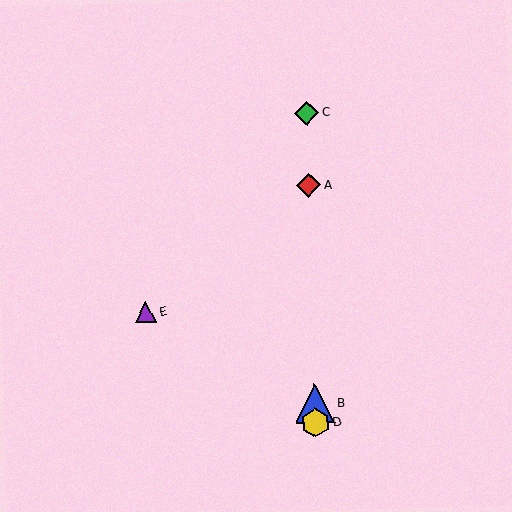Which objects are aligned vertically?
Objects A, B, C, D are aligned vertically.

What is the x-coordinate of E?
Object E is at x≈146.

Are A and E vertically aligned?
No, A is at x≈309 and E is at x≈146.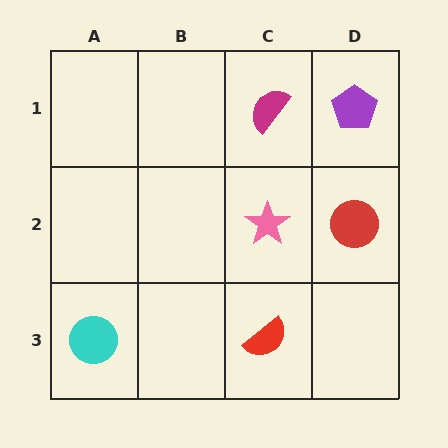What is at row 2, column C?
A pink star.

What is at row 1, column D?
A purple pentagon.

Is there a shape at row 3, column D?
No, that cell is empty.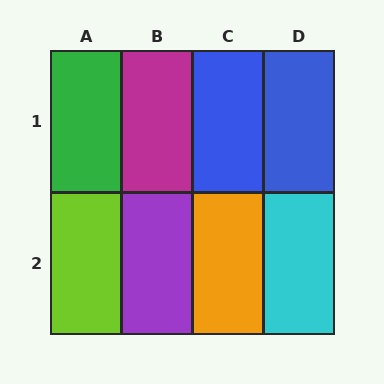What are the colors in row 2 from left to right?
Lime, purple, orange, cyan.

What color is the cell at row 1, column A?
Green.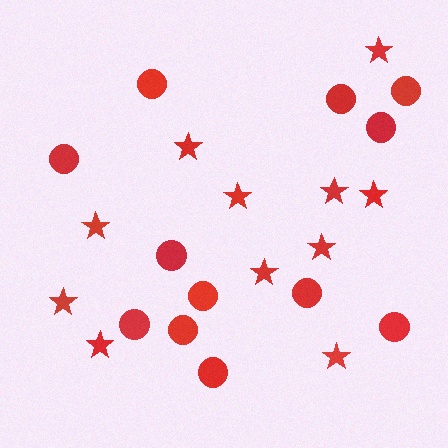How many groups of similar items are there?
There are 2 groups: one group of stars (11) and one group of circles (12).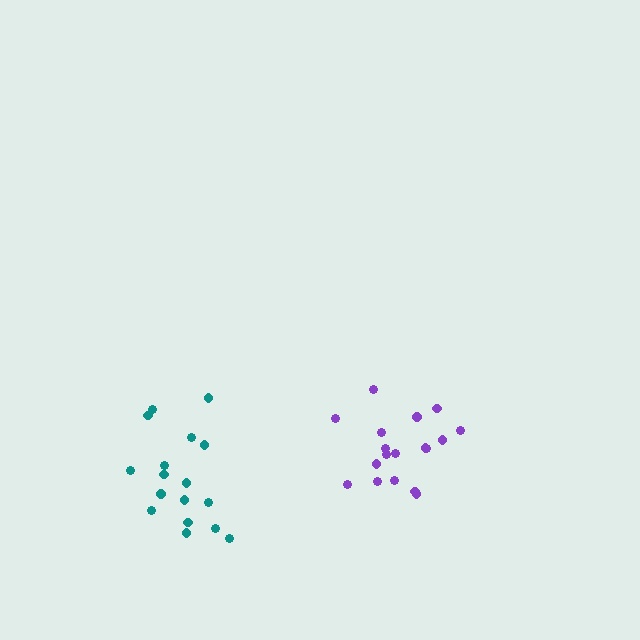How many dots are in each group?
Group 1: 17 dots, Group 2: 18 dots (35 total).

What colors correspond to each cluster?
The clusters are colored: teal, purple.